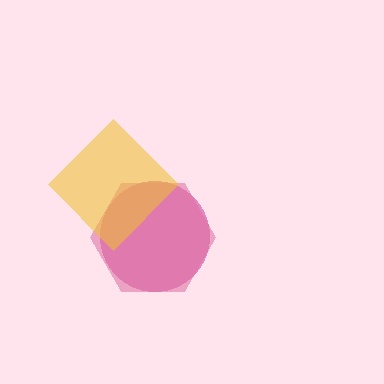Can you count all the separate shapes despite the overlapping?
Yes, there are 3 separate shapes.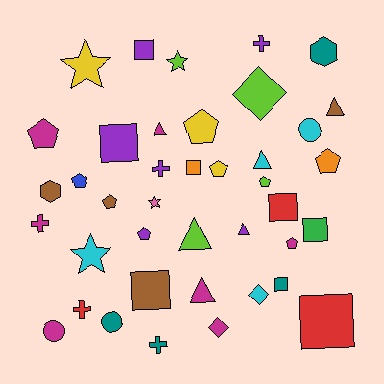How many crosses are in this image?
There are 5 crosses.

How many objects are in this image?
There are 40 objects.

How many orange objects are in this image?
There are 2 orange objects.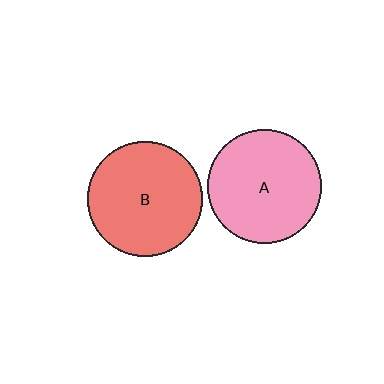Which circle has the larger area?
Circle B (red).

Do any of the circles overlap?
No, none of the circles overlap.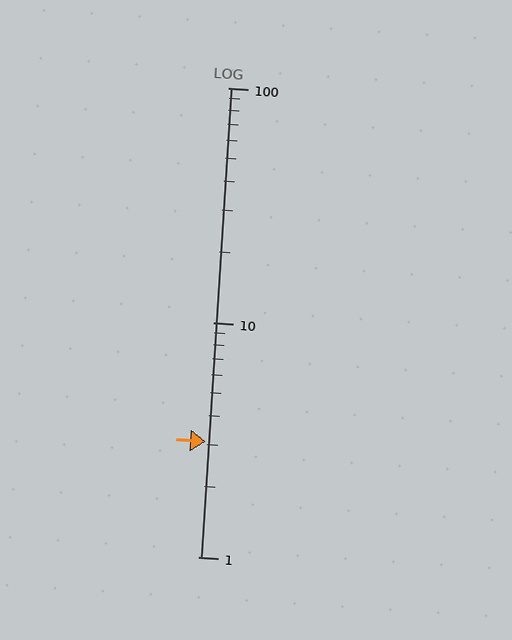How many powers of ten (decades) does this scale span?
The scale spans 2 decades, from 1 to 100.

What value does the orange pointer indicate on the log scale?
The pointer indicates approximately 3.1.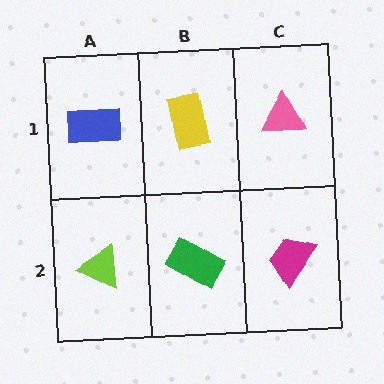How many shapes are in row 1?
3 shapes.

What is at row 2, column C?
A magenta trapezoid.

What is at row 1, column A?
A blue rectangle.